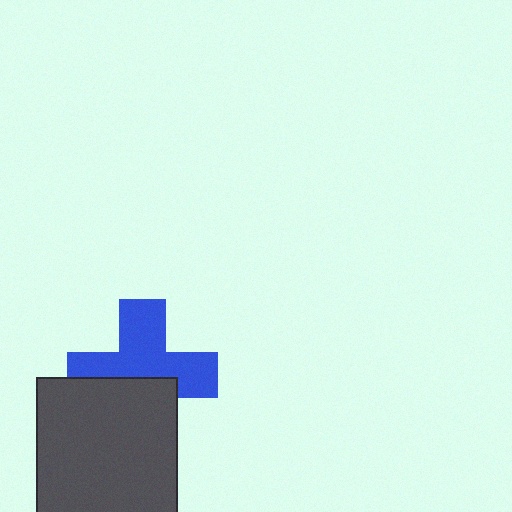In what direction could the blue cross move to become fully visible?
The blue cross could move up. That would shift it out from behind the dark gray rectangle entirely.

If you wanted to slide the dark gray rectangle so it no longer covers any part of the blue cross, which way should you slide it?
Slide it down — that is the most direct way to separate the two shapes.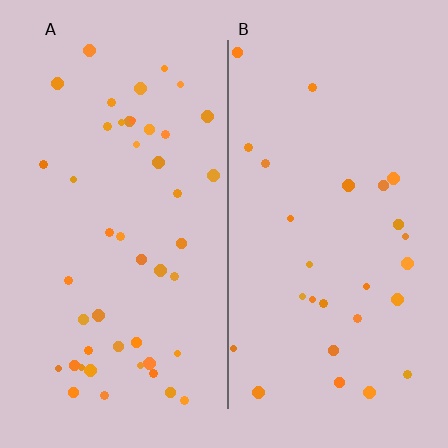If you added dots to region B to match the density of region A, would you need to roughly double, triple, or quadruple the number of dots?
Approximately double.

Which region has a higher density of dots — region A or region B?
A (the left).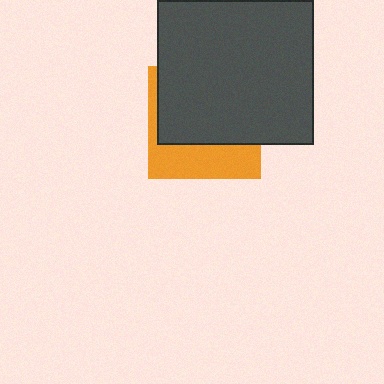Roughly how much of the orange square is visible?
A small part of it is visible (roughly 36%).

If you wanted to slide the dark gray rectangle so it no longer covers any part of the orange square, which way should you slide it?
Slide it up — that is the most direct way to separate the two shapes.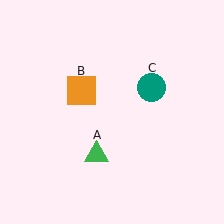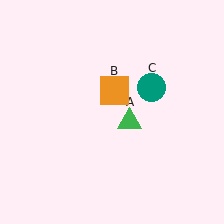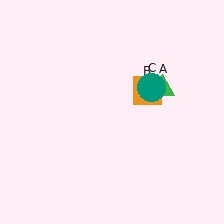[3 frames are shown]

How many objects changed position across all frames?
2 objects changed position: green triangle (object A), orange square (object B).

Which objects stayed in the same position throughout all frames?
Teal circle (object C) remained stationary.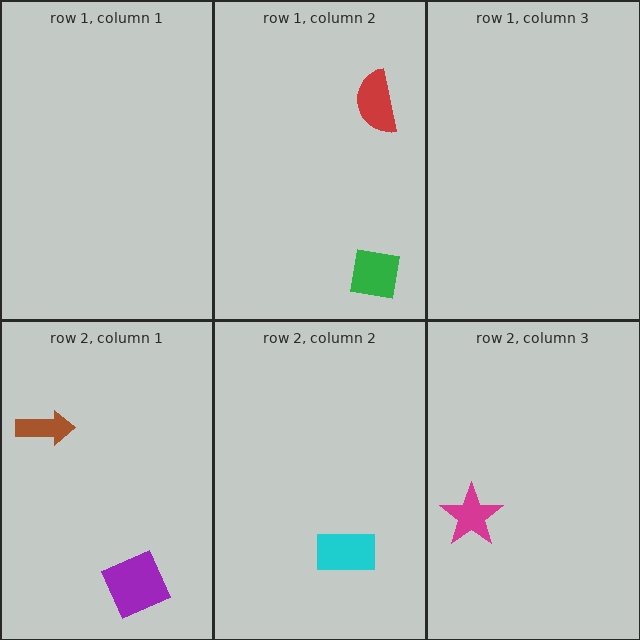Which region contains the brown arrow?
The row 2, column 1 region.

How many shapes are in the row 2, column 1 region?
2.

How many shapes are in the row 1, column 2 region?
2.